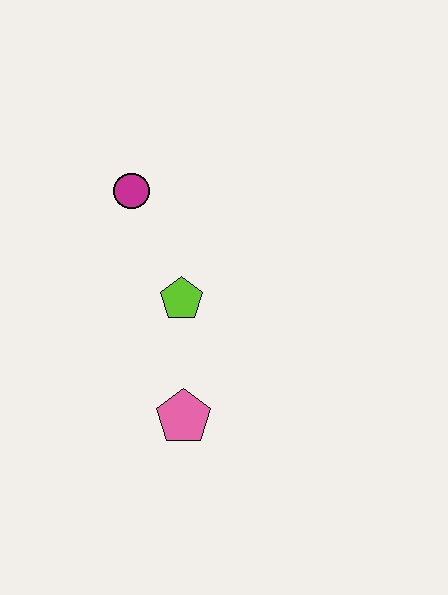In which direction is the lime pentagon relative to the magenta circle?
The lime pentagon is below the magenta circle.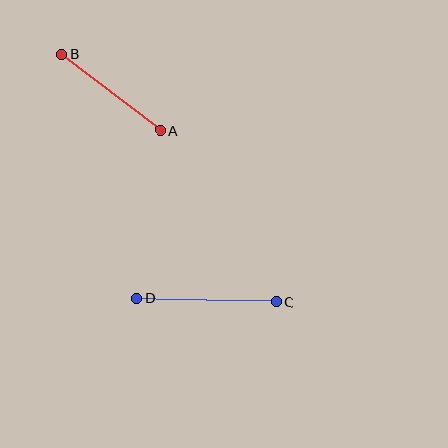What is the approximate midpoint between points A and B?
The midpoint is at approximately (111, 92) pixels.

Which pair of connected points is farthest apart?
Points C and D are farthest apart.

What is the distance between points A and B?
The distance is approximately 124 pixels.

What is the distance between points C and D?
The distance is approximately 140 pixels.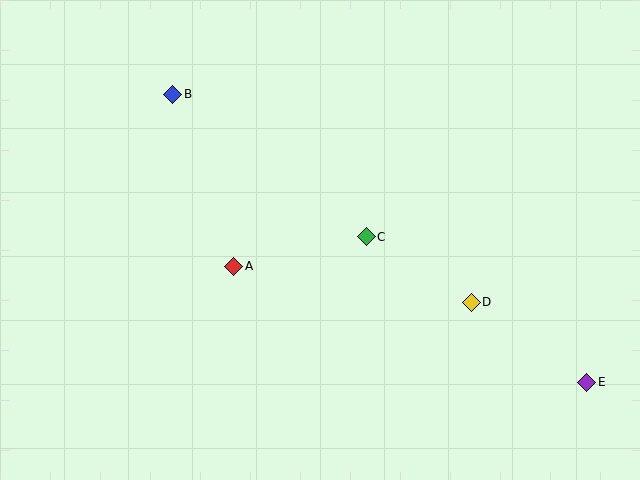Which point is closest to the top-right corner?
Point D is closest to the top-right corner.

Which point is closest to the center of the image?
Point C at (366, 237) is closest to the center.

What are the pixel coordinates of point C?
Point C is at (366, 237).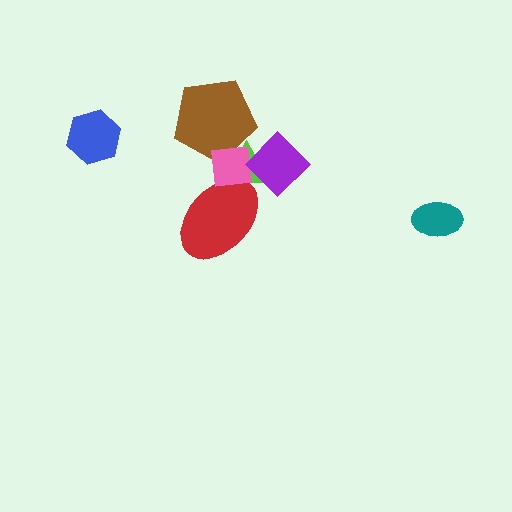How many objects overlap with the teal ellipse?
0 objects overlap with the teal ellipse.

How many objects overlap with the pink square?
4 objects overlap with the pink square.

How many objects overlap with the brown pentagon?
2 objects overlap with the brown pentagon.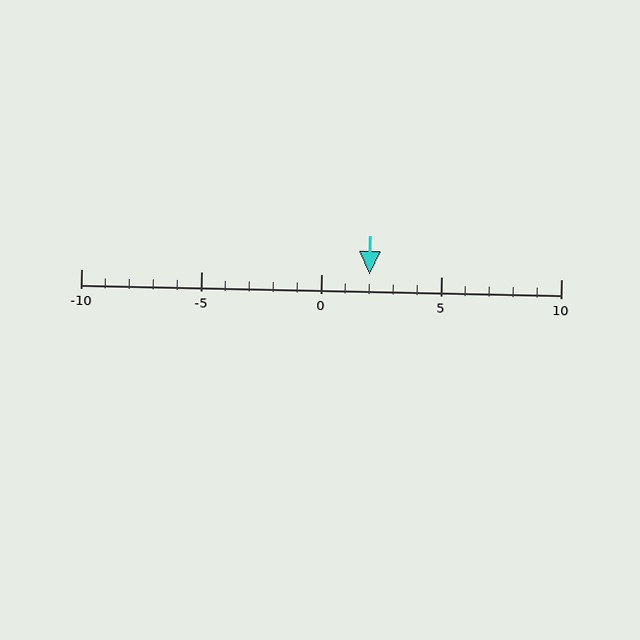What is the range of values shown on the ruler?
The ruler shows values from -10 to 10.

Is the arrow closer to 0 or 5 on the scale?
The arrow is closer to 0.